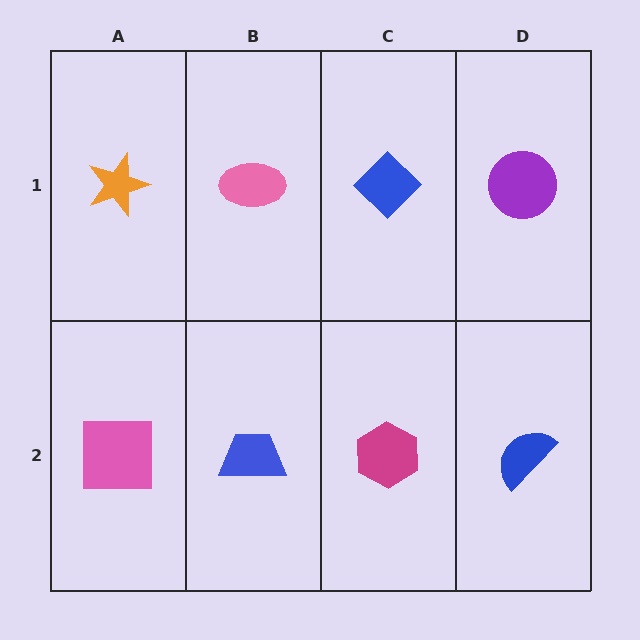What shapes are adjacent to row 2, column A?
An orange star (row 1, column A), a blue trapezoid (row 2, column B).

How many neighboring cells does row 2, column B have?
3.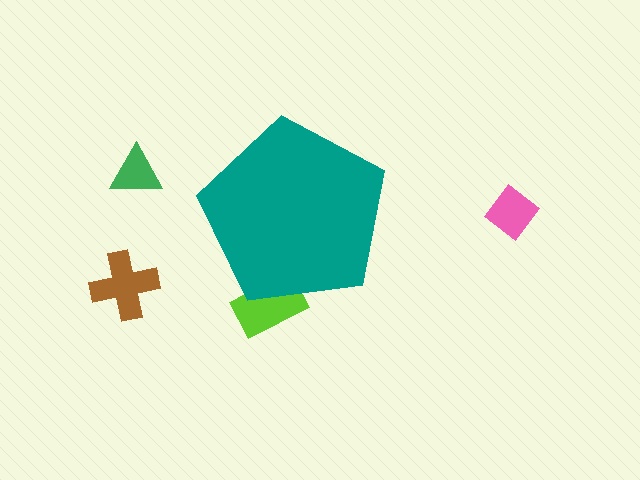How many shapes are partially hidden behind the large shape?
1 shape is partially hidden.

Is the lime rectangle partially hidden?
Yes, the lime rectangle is partially hidden behind the teal pentagon.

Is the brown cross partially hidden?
No, the brown cross is fully visible.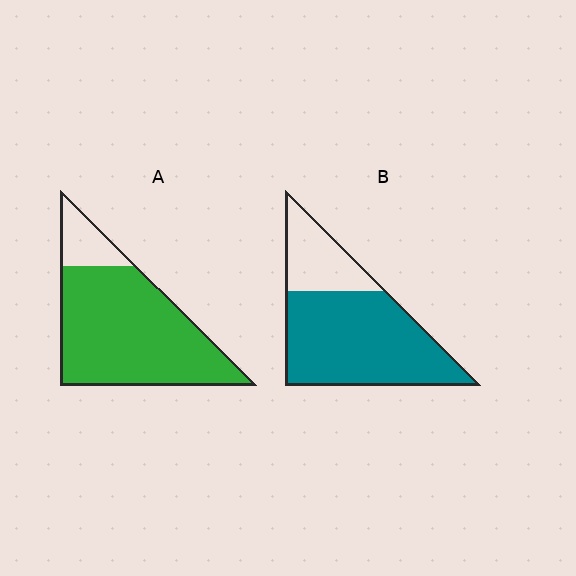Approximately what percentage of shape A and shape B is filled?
A is approximately 85% and B is approximately 75%.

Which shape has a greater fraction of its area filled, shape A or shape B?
Shape A.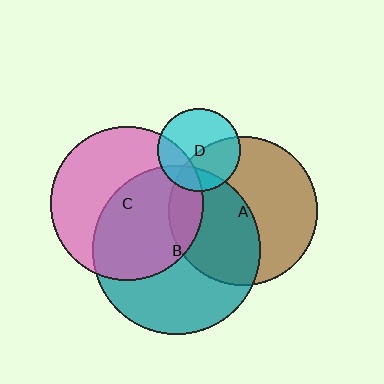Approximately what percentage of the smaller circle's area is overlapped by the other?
Approximately 40%.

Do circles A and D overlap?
Yes.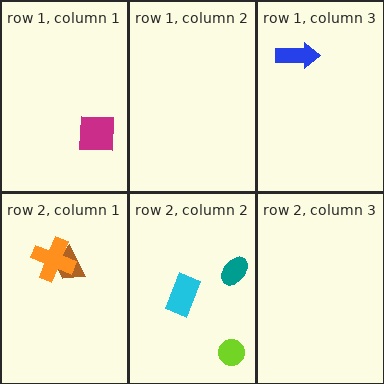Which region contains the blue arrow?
The row 1, column 3 region.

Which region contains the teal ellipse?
The row 2, column 2 region.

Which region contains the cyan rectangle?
The row 2, column 2 region.